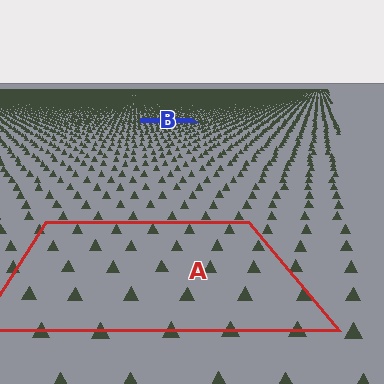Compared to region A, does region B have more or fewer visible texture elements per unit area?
Region B has more texture elements per unit area — they are packed more densely because it is farther away.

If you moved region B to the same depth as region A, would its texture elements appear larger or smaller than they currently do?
They would appear larger. At a closer depth, the same texture elements are projected at a bigger on-screen size.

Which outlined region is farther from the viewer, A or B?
Region B is farther from the viewer — the texture elements inside it appear smaller and more densely packed.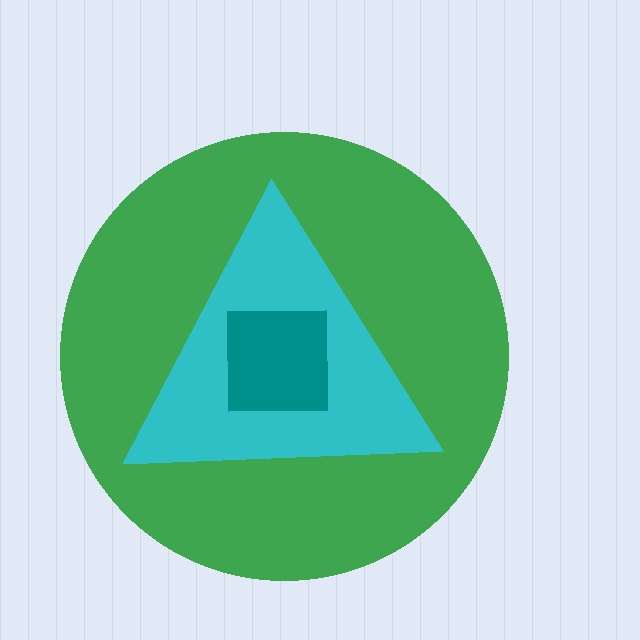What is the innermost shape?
The teal square.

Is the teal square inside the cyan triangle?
Yes.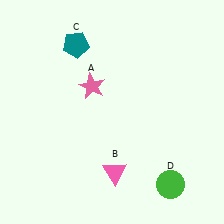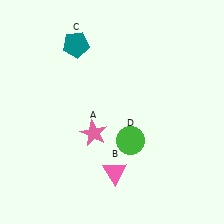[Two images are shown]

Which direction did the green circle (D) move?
The green circle (D) moved up.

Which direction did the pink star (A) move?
The pink star (A) moved down.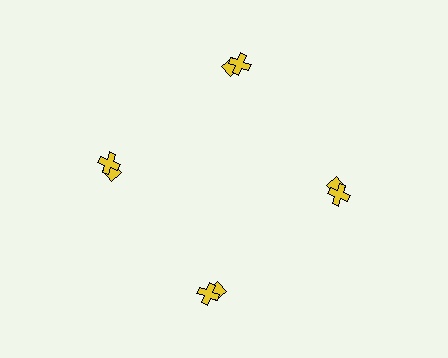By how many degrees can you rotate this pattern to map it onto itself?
The pattern maps onto itself every 90 degrees of rotation.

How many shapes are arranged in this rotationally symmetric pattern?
There are 8 shapes, arranged in 4 groups of 2.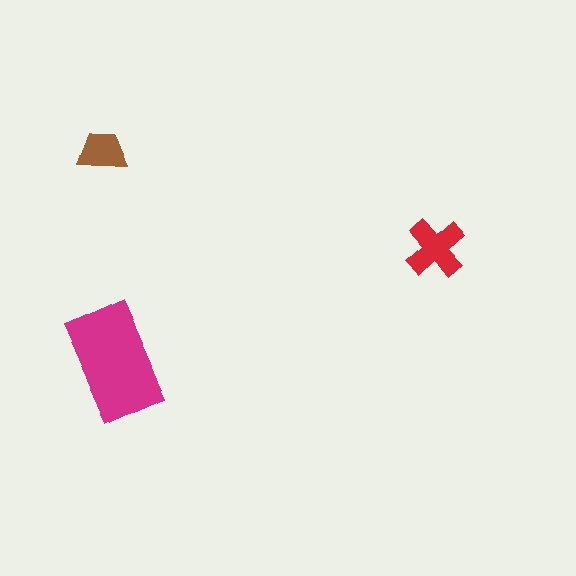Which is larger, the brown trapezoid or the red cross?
The red cross.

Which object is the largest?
The magenta rectangle.